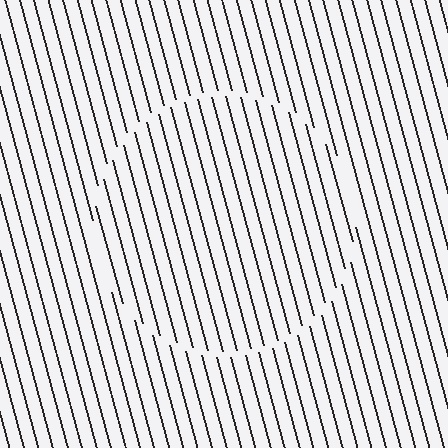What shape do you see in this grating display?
An illusory circle. The interior of the shape contains the same grating, shifted by half a period — the contour is defined by the phase discontinuity where line-ends from the inner and outer gratings abut.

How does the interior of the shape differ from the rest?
The interior of the shape contains the same grating, shifted by half a period — the contour is defined by the phase discontinuity where line-ends from the inner and outer gratings abut.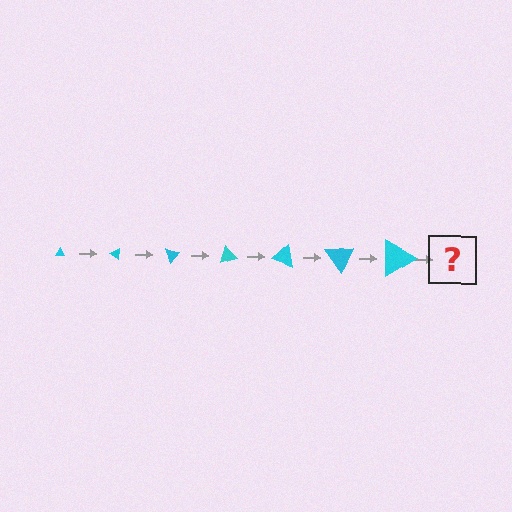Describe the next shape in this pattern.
It should be a triangle, larger than the previous one and rotated 245 degrees from the start.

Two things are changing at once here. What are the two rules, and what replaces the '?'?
The two rules are that the triangle grows larger each step and it rotates 35 degrees each step. The '?' should be a triangle, larger than the previous one and rotated 245 degrees from the start.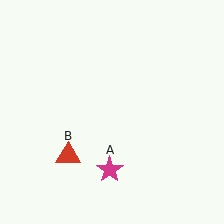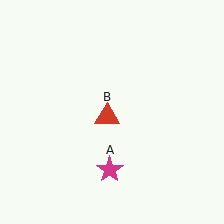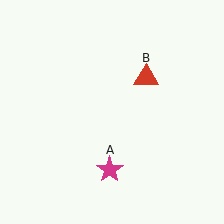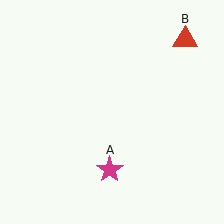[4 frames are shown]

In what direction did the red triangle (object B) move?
The red triangle (object B) moved up and to the right.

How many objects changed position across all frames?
1 object changed position: red triangle (object B).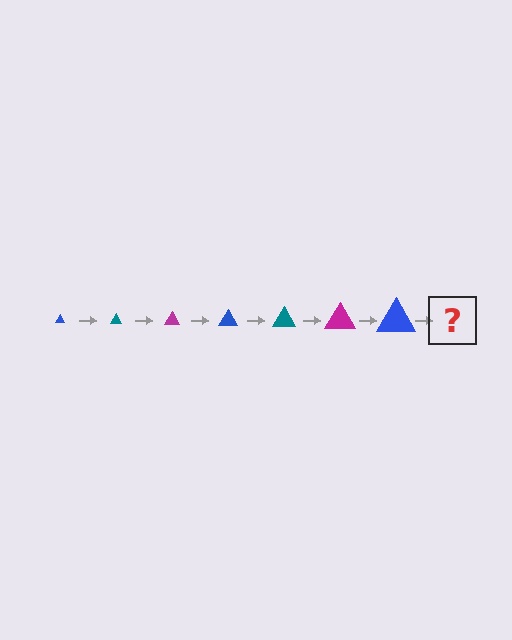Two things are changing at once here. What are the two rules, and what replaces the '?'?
The two rules are that the triangle grows larger each step and the color cycles through blue, teal, and magenta. The '?' should be a teal triangle, larger than the previous one.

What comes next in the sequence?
The next element should be a teal triangle, larger than the previous one.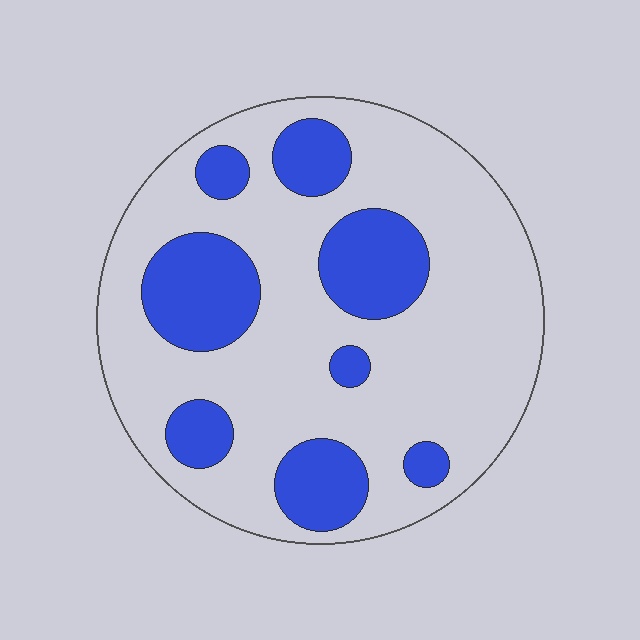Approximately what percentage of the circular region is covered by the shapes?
Approximately 25%.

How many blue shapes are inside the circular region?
8.